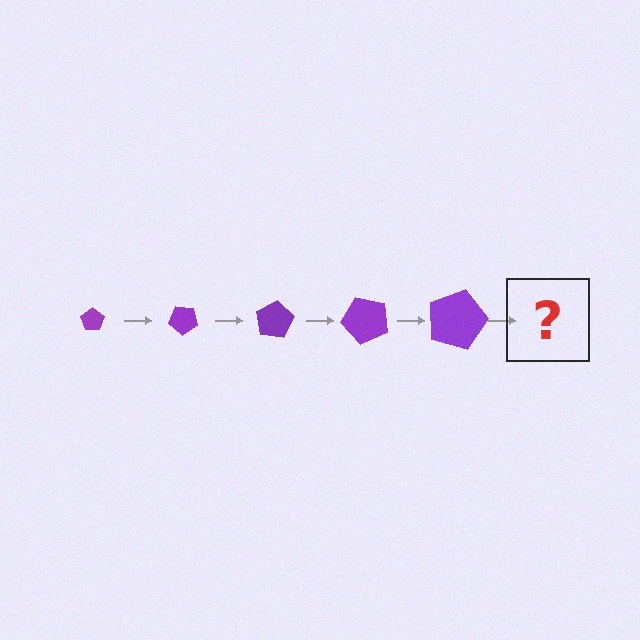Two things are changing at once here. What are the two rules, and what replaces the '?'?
The two rules are that the pentagon grows larger each step and it rotates 40 degrees each step. The '?' should be a pentagon, larger than the previous one and rotated 200 degrees from the start.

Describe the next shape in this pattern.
It should be a pentagon, larger than the previous one and rotated 200 degrees from the start.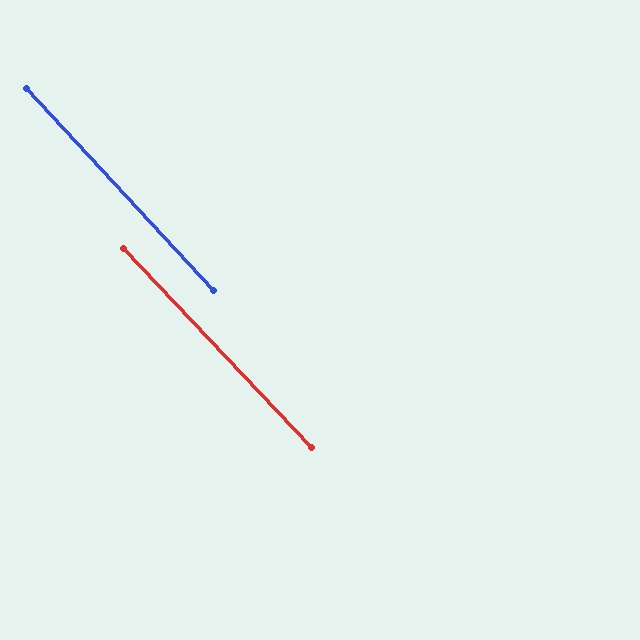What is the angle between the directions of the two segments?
Approximately 1 degree.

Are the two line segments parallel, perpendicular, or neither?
Parallel — their directions differ by only 0.6°.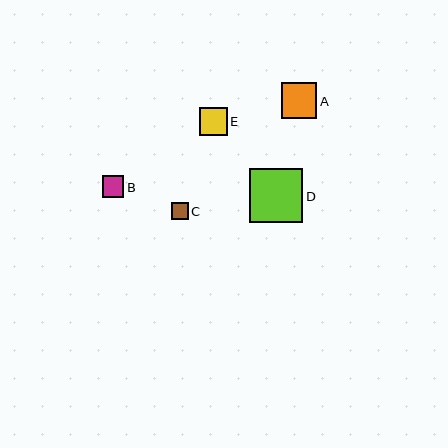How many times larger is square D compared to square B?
Square D is approximately 2.5 times the size of square B.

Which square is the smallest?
Square C is the smallest with a size of approximately 17 pixels.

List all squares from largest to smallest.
From largest to smallest: D, A, E, B, C.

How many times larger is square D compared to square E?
Square D is approximately 1.9 times the size of square E.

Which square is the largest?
Square D is the largest with a size of approximately 54 pixels.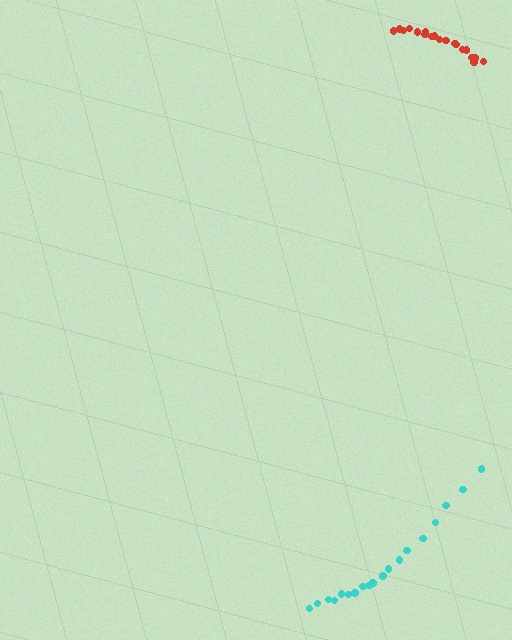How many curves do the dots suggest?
There are 2 distinct paths.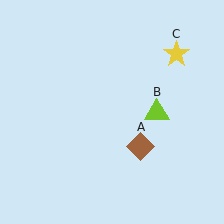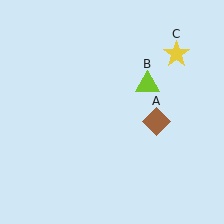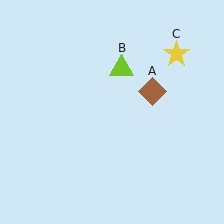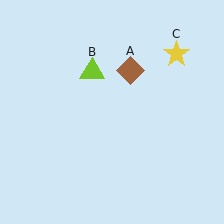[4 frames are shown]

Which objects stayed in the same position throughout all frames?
Yellow star (object C) remained stationary.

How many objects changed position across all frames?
2 objects changed position: brown diamond (object A), lime triangle (object B).